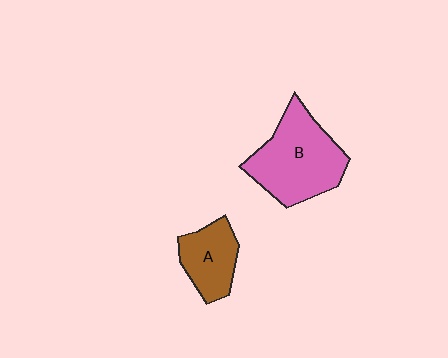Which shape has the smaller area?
Shape A (brown).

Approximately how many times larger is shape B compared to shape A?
Approximately 1.8 times.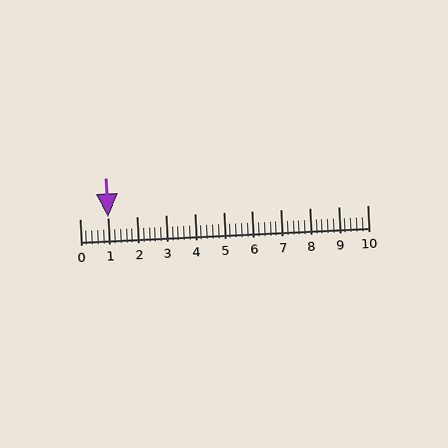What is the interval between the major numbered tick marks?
The major tick marks are spaced 1 units apart.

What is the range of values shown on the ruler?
The ruler shows values from 0 to 10.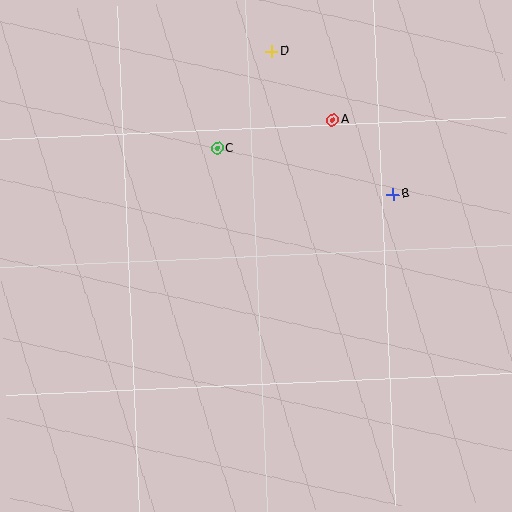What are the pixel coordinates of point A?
Point A is at (333, 120).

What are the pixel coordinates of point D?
Point D is at (272, 51).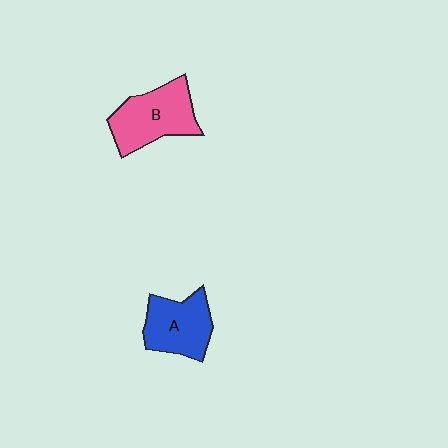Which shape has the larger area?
Shape B (pink).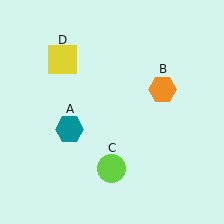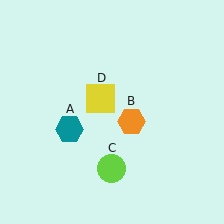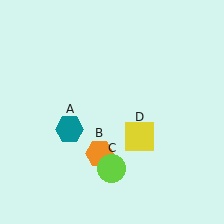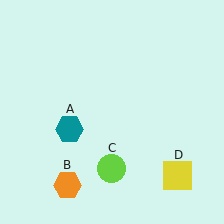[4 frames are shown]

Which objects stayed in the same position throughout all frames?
Teal hexagon (object A) and lime circle (object C) remained stationary.